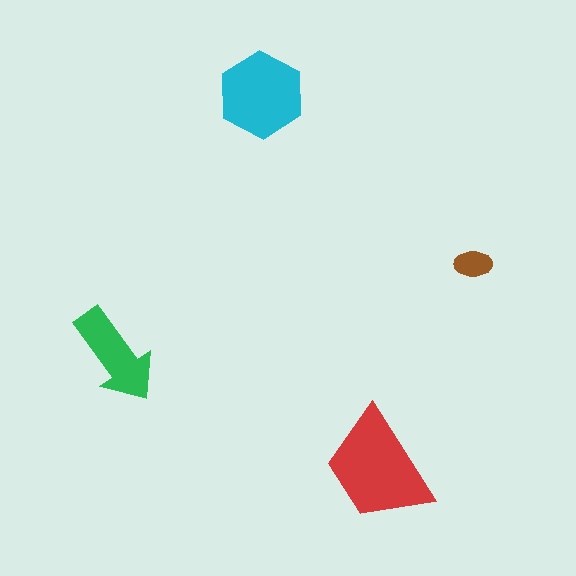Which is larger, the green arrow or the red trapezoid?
The red trapezoid.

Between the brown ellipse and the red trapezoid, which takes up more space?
The red trapezoid.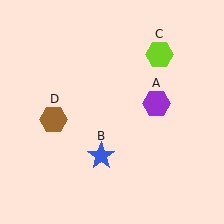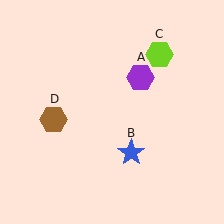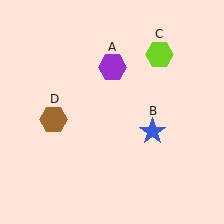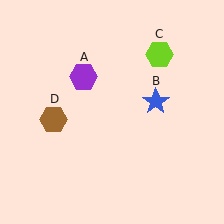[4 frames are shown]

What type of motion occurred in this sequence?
The purple hexagon (object A), blue star (object B) rotated counterclockwise around the center of the scene.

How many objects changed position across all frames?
2 objects changed position: purple hexagon (object A), blue star (object B).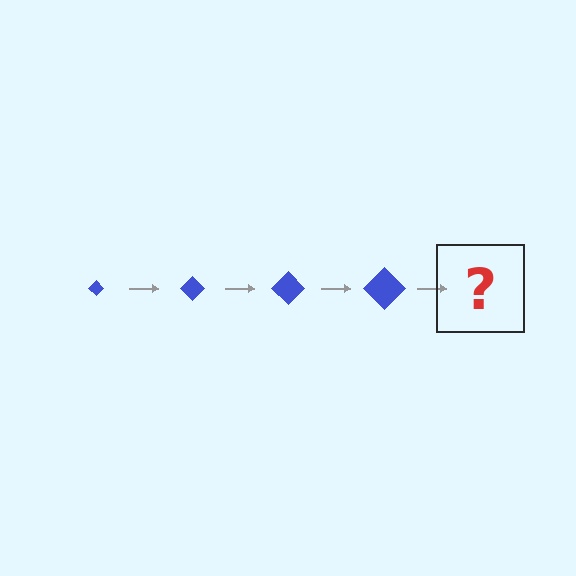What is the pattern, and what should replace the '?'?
The pattern is that the diamond gets progressively larger each step. The '?' should be a blue diamond, larger than the previous one.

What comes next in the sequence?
The next element should be a blue diamond, larger than the previous one.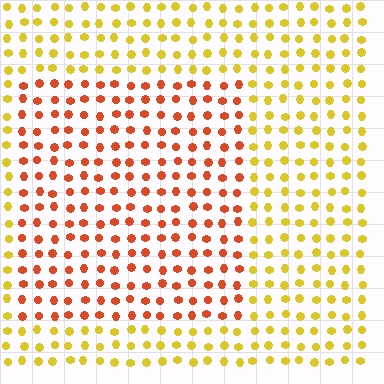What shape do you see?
I see a rectangle.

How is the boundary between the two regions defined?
The boundary is defined purely by a slight shift in hue (about 42 degrees). Spacing, size, and orientation are identical on both sides.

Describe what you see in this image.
The image is filled with small yellow elements in a uniform arrangement. A rectangle-shaped region is visible where the elements are tinted to a slightly different hue, forming a subtle color boundary.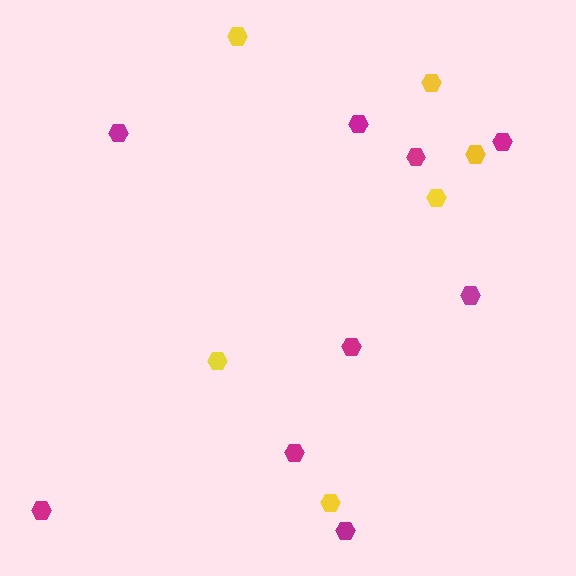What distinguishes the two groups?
There are 2 groups: one group of magenta hexagons (9) and one group of yellow hexagons (6).